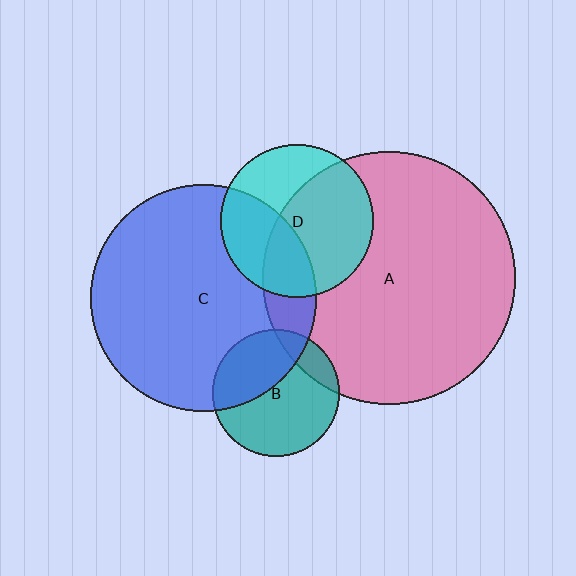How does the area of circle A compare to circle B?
Approximately 3.9 times.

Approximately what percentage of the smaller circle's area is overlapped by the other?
Approximately 60%.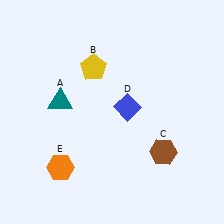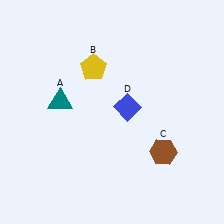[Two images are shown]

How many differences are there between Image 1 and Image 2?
There is 1 difference between the two images.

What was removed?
The orange hexagon (E) was removed in Image 2.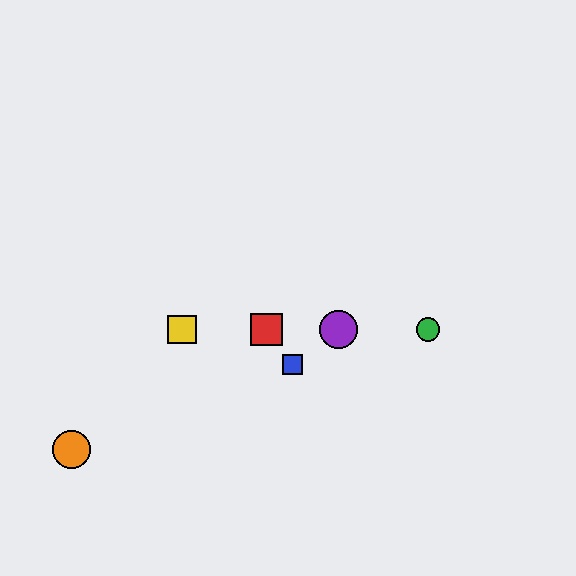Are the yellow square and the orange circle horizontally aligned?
No, the yellow square is at y≈330 and the orange circle is at y≈449.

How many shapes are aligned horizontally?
4 shapes (the red square, the green circle, the yellow square, the purple circle) are aligned horizontally.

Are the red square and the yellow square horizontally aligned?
Yes, both are at y≈330.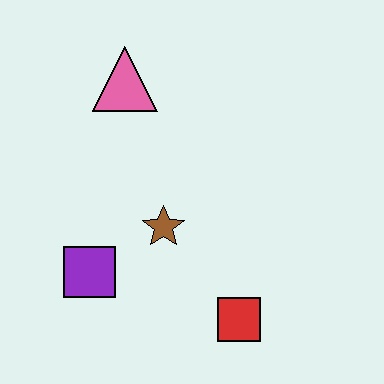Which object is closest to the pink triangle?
The brown star is closest to the pink triangle.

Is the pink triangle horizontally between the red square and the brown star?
No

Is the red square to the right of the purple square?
Yes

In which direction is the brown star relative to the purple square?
The brown star is to the right of the purple square.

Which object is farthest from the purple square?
The pink triangle is farthest from the purple square.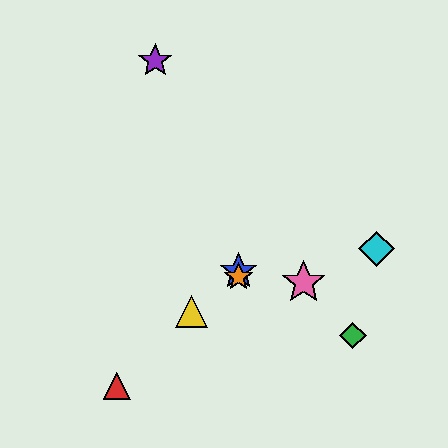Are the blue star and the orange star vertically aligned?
Yes, both are at x≈238.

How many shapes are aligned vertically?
2 shapes (the blue star, the orange star) are aligned vertically.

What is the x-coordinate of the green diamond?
The green diamond is at x≈353.